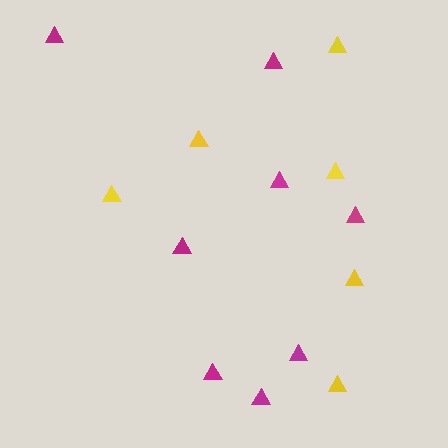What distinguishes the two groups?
There are 2 groups: one group of magenta triangles (8) and one group of yellow triangles (6).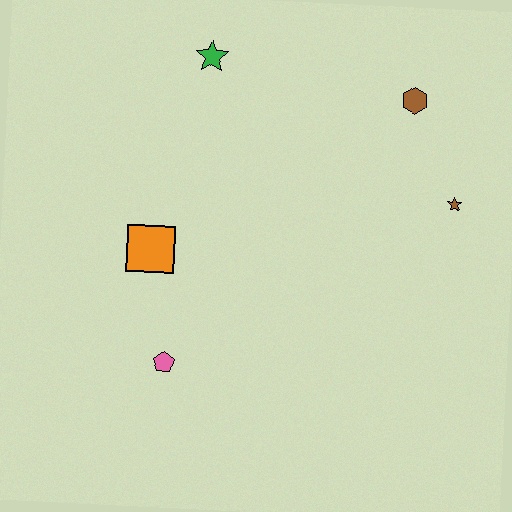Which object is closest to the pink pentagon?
The orange square is closest to the pink pentagon.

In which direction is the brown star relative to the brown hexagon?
The brown star is below the brown hexagon.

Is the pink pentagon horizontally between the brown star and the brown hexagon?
No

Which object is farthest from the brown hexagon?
The pink pentagon is farthest from the brown hexagon.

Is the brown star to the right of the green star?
Yes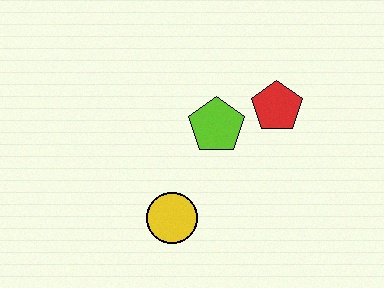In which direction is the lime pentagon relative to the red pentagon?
The lime pentagon is to the left of the red pentagon.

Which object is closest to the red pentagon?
The lime pentagon is closest to the red pentagon.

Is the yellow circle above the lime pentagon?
No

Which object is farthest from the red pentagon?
The yellow circle is farthest from the red pentagon.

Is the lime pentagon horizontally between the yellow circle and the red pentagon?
Yes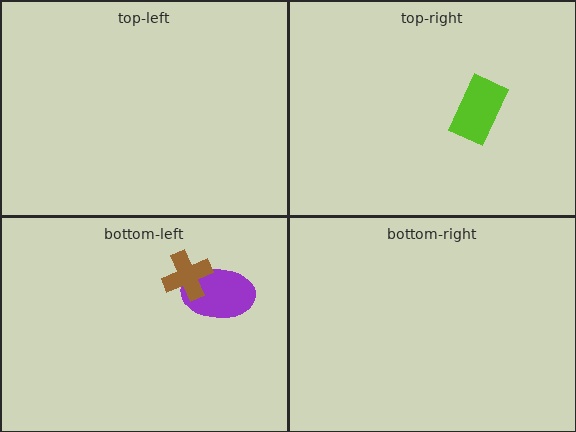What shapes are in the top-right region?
The lime rectangle.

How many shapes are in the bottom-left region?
2.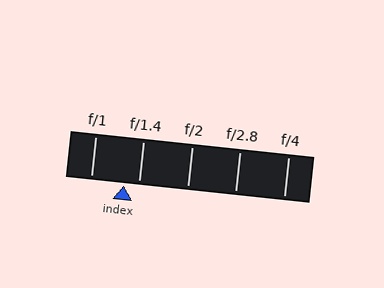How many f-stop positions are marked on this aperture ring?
There are 5 f-stop positions marked.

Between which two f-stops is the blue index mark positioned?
The index mark is between f/1 and f/1.4.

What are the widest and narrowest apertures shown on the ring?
The widest aperture shown is f/1 and the narrowest is f/4.